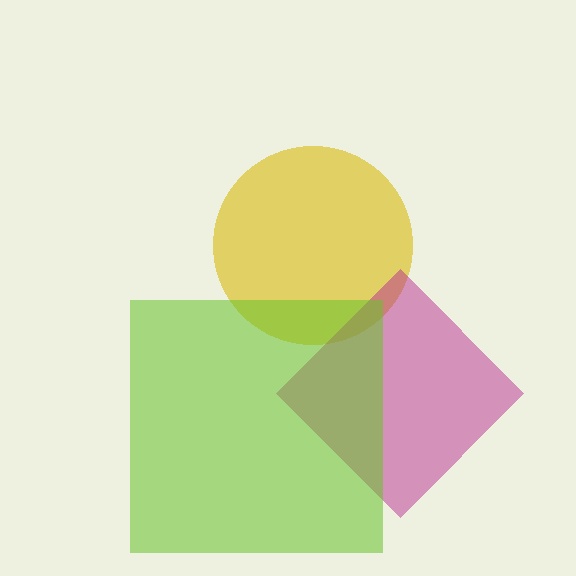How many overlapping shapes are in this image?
There are 3 overlapping shapes in the image.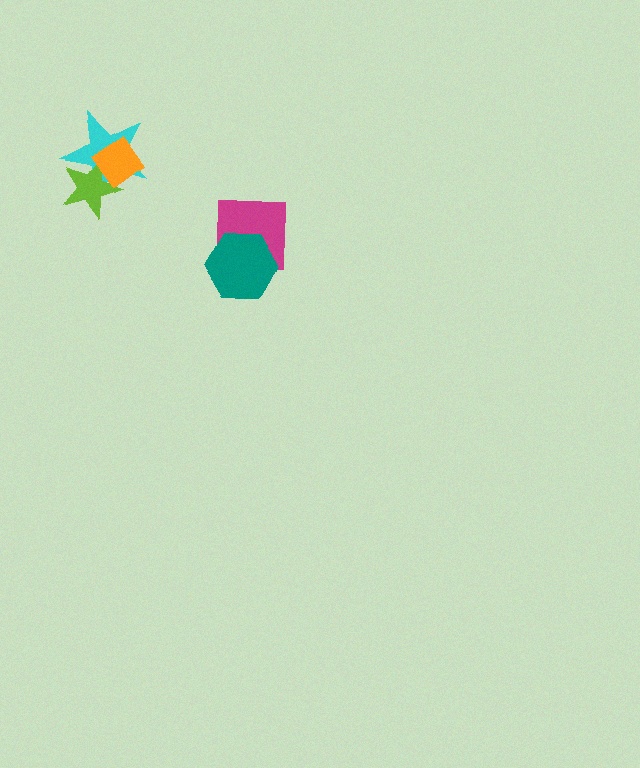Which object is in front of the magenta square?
The teal hexagon is in front of the magenta square.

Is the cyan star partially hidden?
Yes, it is partially covered by another shape.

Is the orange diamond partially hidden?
No, no other shape covers it.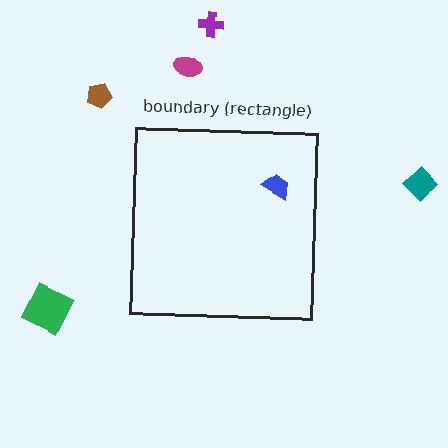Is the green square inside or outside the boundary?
Outside.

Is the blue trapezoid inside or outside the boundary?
Inside.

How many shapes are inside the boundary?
1 inside, 5 outside.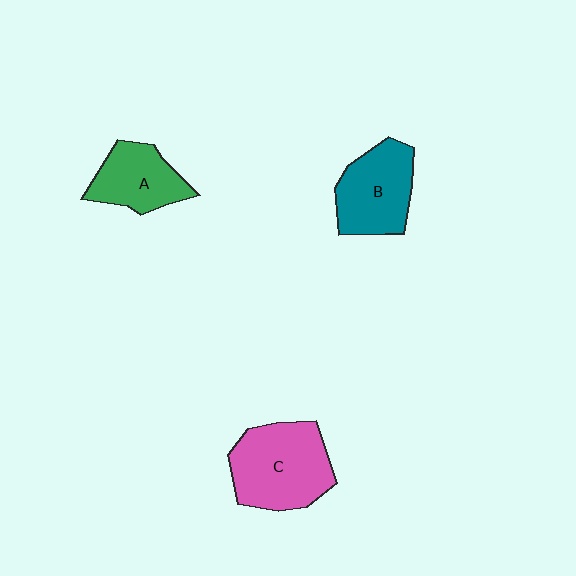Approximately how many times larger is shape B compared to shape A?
Approximately 1.2 times.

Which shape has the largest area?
Shape C (pink).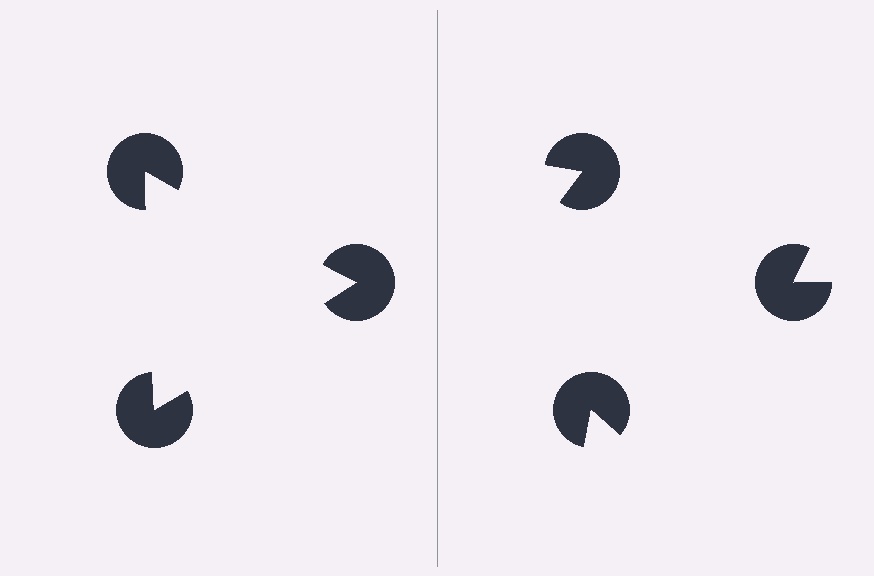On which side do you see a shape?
An illusory triangle appears on the left side. On the right side the wedge cuts are rotated, so no coherent shape forms.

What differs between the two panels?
The pac-man discs are positioned identically on both sides; only the wedge orientations differ. On the left they align to a triangle; on the right they are misaligned.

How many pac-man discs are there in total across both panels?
6 — 3 on each side.